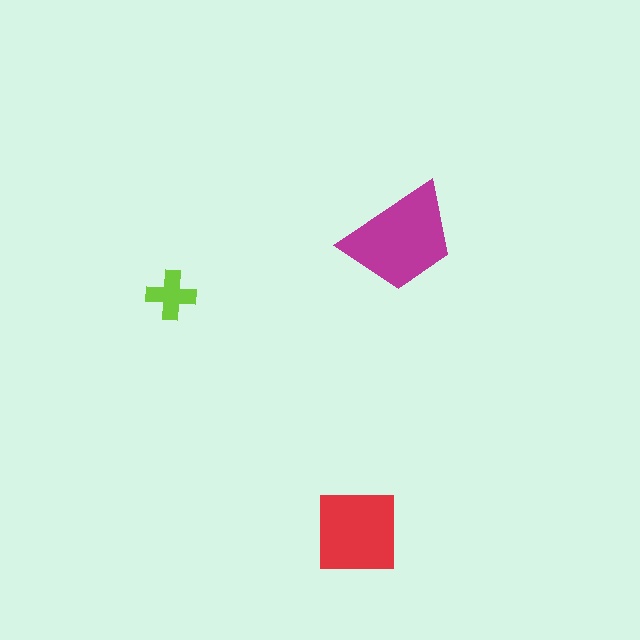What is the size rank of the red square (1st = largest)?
2nd.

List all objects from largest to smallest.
The magenta trapezoid, the red square, the lime cross.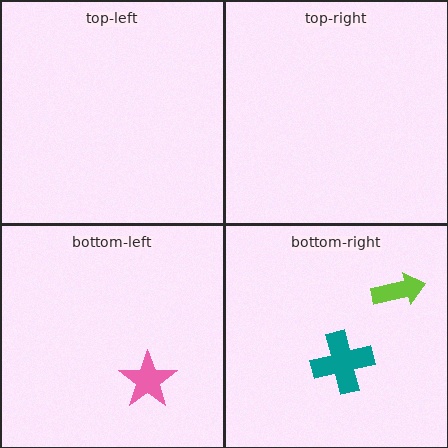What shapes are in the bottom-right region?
The lime arrow, the teal cross.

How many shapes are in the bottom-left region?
1.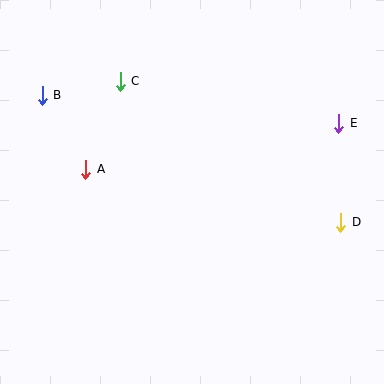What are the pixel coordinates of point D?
Point D is at (341, 222).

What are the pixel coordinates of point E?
Point E is at (339, 123).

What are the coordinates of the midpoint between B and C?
The midpoint between B and C is at (81, 88).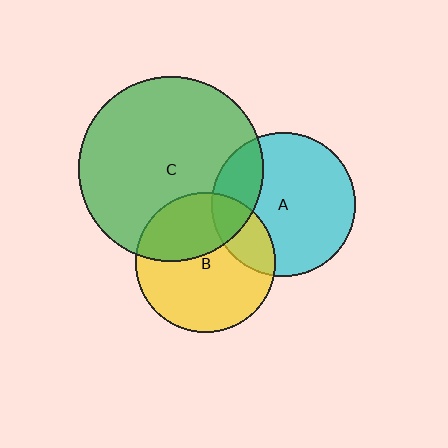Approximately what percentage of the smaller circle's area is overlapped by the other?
Approximately 35%.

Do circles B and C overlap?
Yes.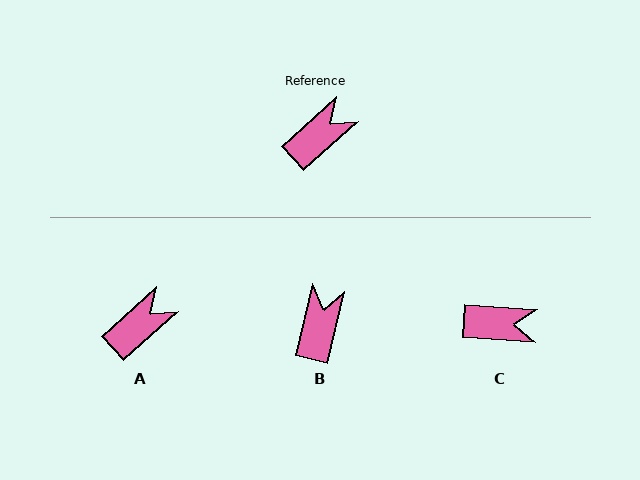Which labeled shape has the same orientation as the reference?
A.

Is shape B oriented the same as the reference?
No, it is off by about 34 degrees.